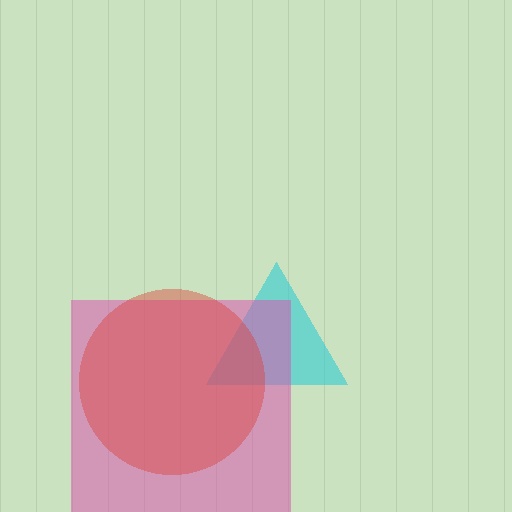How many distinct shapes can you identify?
There are 3 distinct shapes: a cyan triangle, a pink square, a red circle.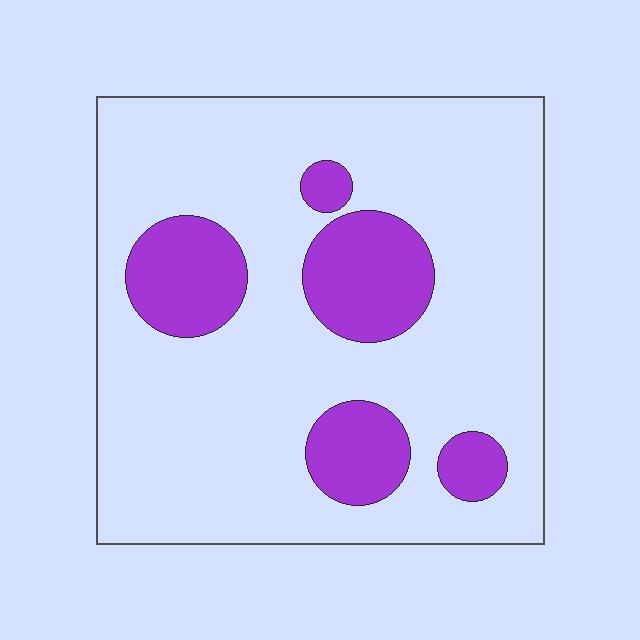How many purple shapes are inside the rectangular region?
5.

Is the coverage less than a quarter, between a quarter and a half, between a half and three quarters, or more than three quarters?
Less than a quarter.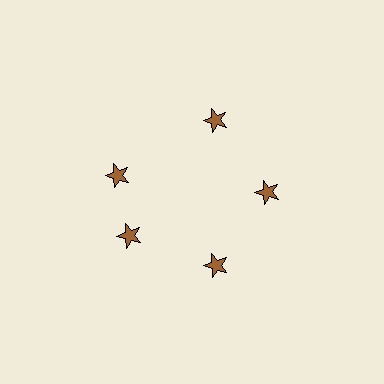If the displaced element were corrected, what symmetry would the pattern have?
It would have 5-fold rotational symmetry — the pattern would map onto itself every 72 degrees.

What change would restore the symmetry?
The symmetry would be restored by rotating it back into even spacing with its neighbors so that all 5 stars sit at equal angles and equal distance from the center.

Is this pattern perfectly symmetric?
No. The 5 brown stars are arranged in a ring, but one element near the 10 o'clock position is rotated out of alignment along the ring, breaking the 5-fold rotational symmetry.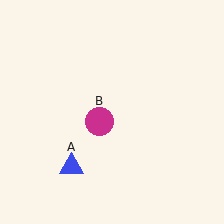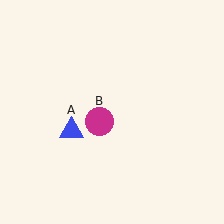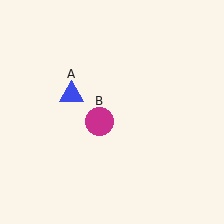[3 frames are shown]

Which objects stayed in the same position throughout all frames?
Magenta circle (object B) remained stationary.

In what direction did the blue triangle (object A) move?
The blue triangle (object A) moved up.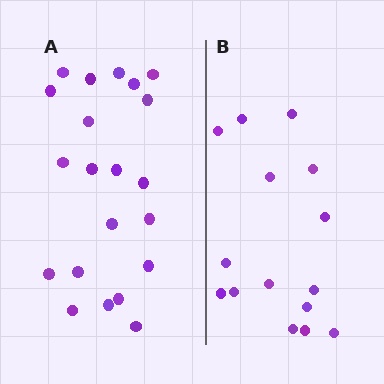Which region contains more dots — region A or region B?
Region A (the left region) has more dots.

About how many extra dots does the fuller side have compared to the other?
Region A has about 6 more dots than region B.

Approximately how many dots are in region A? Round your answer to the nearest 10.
About 20 dots. (The exact count is 21, which rounds to 20.)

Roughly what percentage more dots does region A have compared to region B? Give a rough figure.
About 40% more.